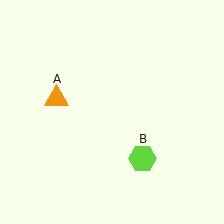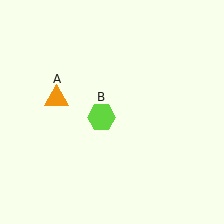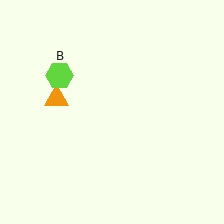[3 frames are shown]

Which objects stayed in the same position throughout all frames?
Orange triangle (object A) remained stationary.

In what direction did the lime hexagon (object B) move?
The lime hexagon (object B) moved up and to the left.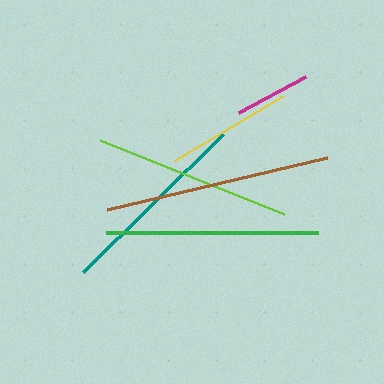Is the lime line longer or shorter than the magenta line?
The lime line is longer than the magenta line.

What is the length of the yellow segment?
The yellow segment is approximately 126 pixels long.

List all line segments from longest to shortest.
From longest to shortest: brown, green, lime, teal, yellow, magenta.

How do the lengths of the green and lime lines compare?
The green and lime lines are approximately the same length.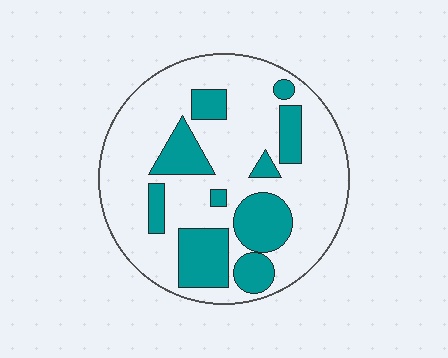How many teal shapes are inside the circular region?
10.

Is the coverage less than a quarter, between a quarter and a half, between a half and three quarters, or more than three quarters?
Between a quarter and a half.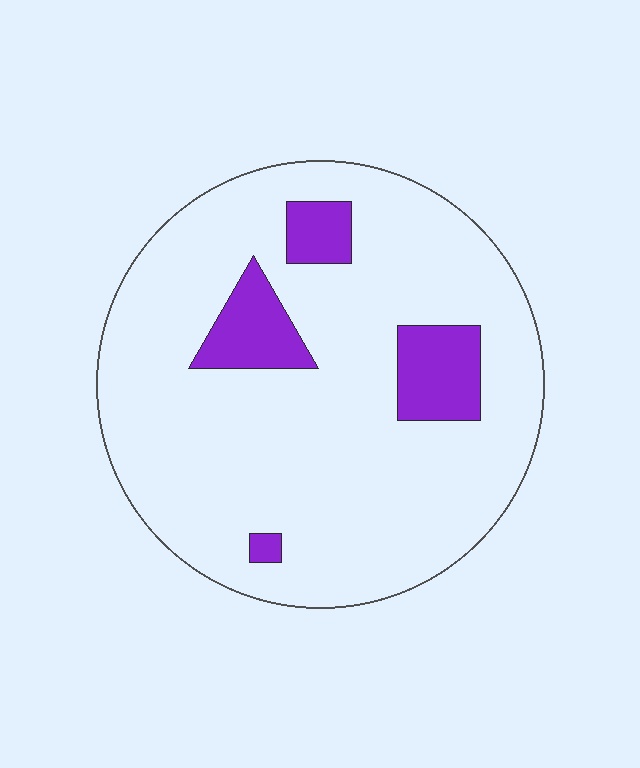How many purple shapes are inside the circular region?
4.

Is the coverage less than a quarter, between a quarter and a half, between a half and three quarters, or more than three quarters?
Less than a quarter.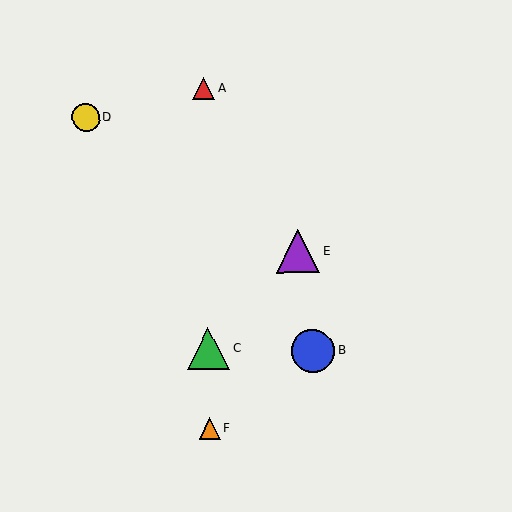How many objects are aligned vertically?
3 objects (A, C, F) are aligned vertically.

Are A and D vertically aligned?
No, A is at x≈204 and D is at x≈86.